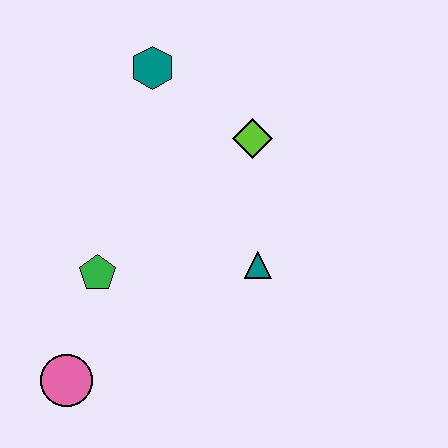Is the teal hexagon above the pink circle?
Yes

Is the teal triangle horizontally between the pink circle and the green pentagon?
No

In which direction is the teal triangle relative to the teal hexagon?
The teal triangle is below the teal hexagon.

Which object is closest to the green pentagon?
The pink circle is closest to the green pentagon.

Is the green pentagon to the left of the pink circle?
No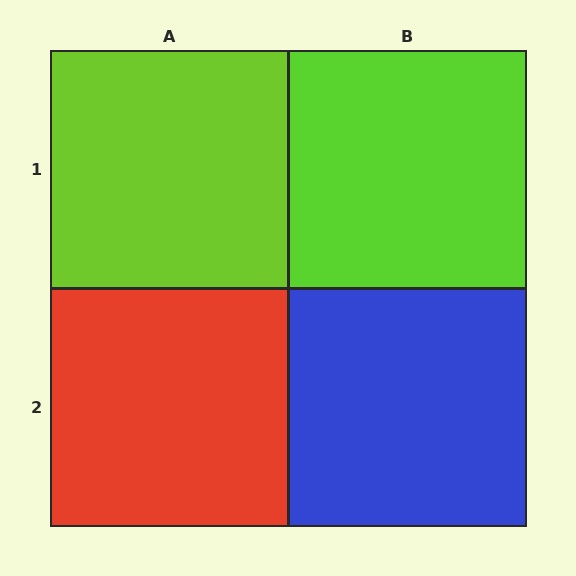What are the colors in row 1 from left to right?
Lime, lime.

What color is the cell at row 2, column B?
Blue.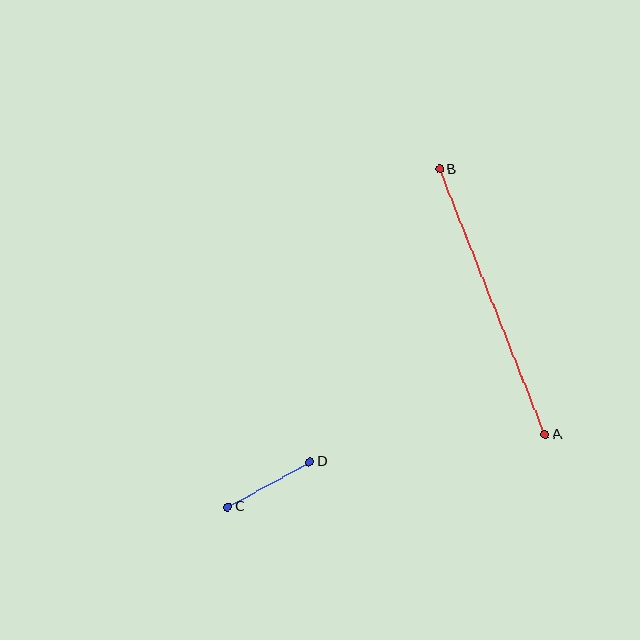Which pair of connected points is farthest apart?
Points A and B are farthest apart.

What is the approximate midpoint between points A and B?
The midpoint is at approximately (493, 302) pixels.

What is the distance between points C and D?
The distance is approximately 94 pixels.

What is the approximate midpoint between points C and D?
The midpoint is at approximately (269, 484) pixels.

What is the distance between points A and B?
The distance is approximately 286 pixels.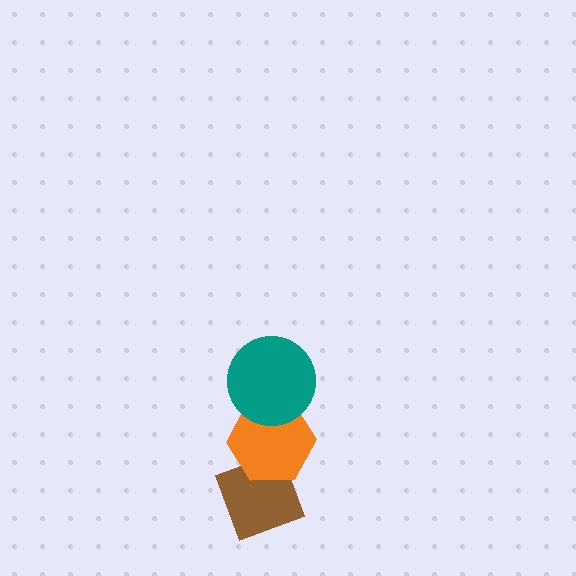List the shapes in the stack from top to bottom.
From top to bottom: the teal circle, the orange hexagon, the brown diamond.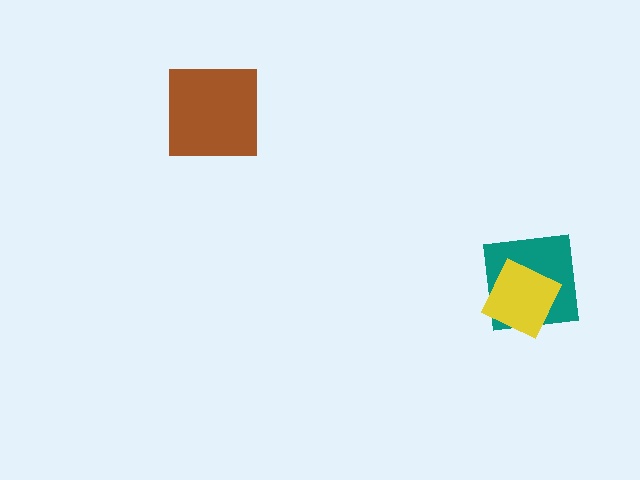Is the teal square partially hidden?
Yes, it is partially covered by another shape.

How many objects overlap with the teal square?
1 object overlaps with the teal square.